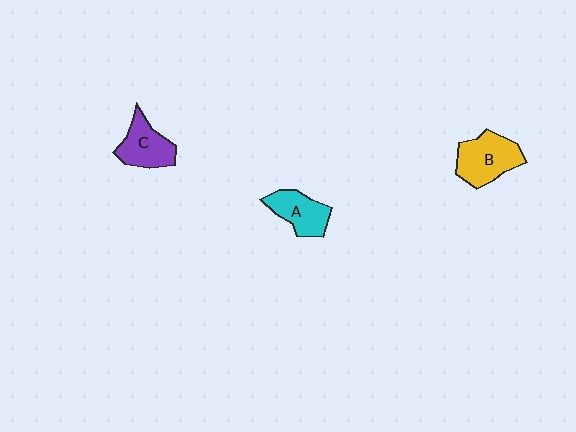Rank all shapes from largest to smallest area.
From largest to smallest: B (yellow), C (purple), A (cyan).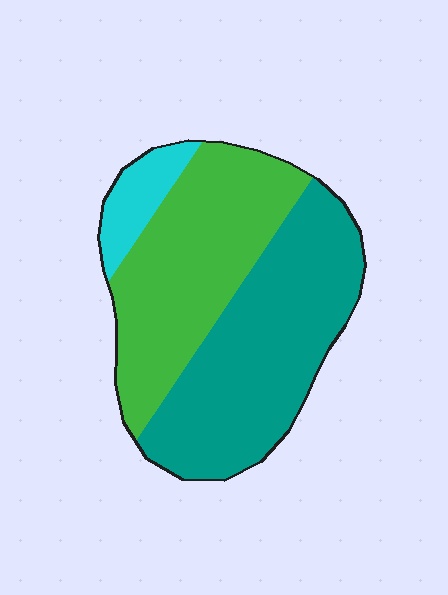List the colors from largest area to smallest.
From largest to smallest: teal, green, cyan.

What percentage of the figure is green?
Green takes up about two fifths (2/5) of the figure.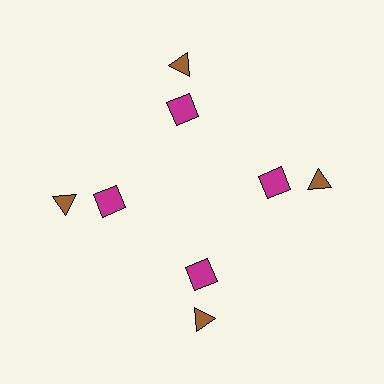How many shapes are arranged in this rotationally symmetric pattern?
There are 8 shapes, arranged in 4 groups of 2.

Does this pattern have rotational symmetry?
Yes, this pattern has 4-fold rotational symmetry. It looks the same after rotating 90 degrees around the center.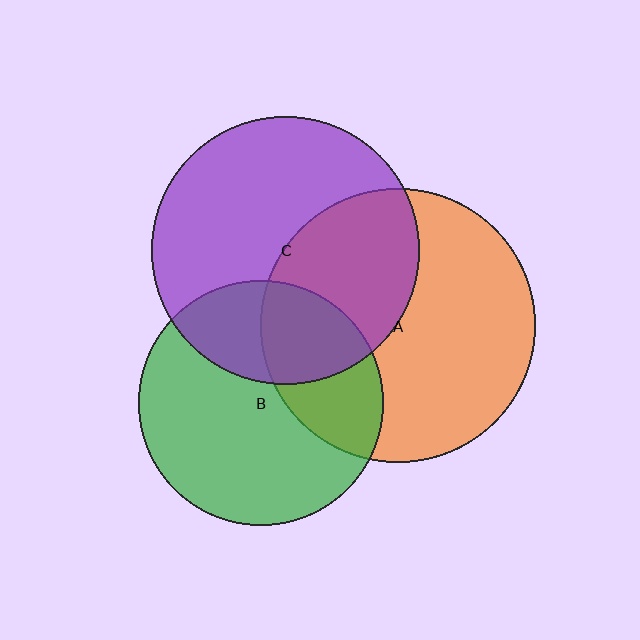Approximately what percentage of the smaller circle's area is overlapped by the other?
Approximately 30%.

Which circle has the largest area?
Circle A (orange).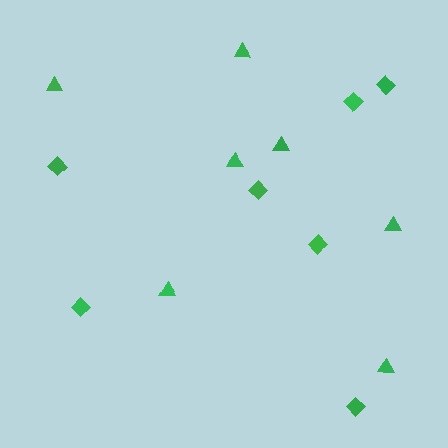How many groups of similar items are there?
There are 2 groups: one group of triangles (7) and one group of diamonds (7).